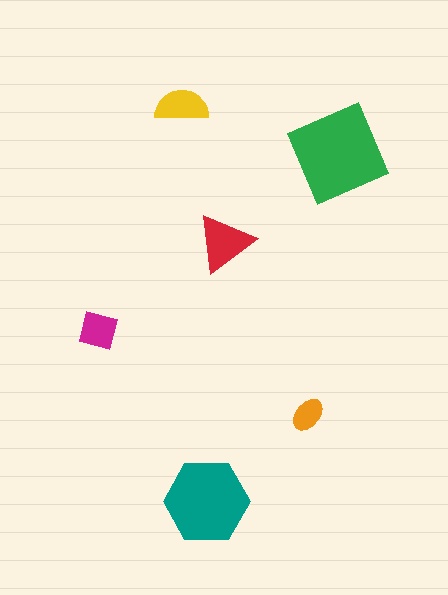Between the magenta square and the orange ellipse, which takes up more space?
The magenta square.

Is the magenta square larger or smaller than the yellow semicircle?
Smaller.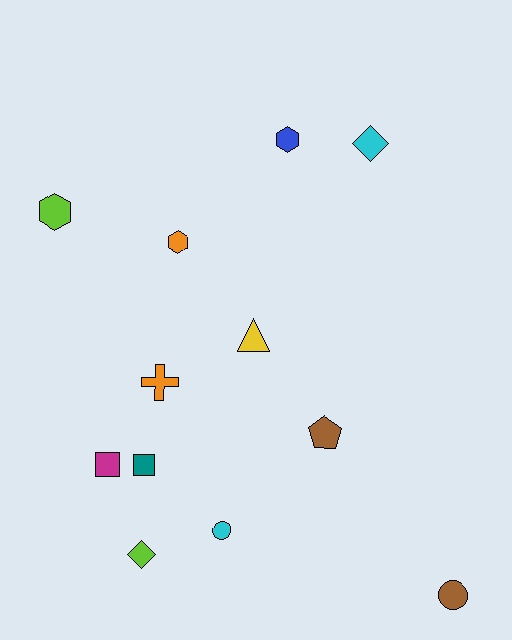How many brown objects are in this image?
There are 2 brown objects.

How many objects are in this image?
There are 12 objects.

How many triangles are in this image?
There is 1 triangle.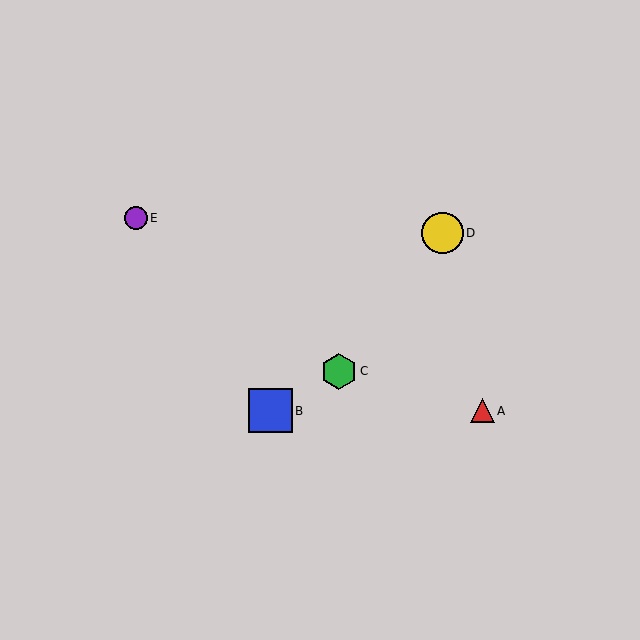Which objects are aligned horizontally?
Objects A, B are aligned horizontally.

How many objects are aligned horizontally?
2 objects (A, B) are aligned horizontally.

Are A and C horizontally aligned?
No, A is at y≈411 and C is at y≈371.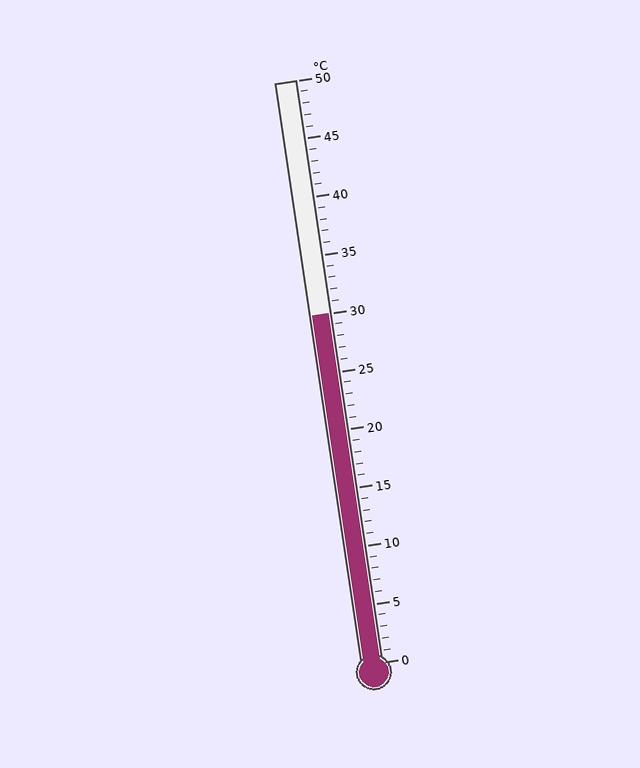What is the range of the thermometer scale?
The thermometer scale ranges from 0°C to 50°C.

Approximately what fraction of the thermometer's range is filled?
The thermometer is filled to approximately 60% of its range.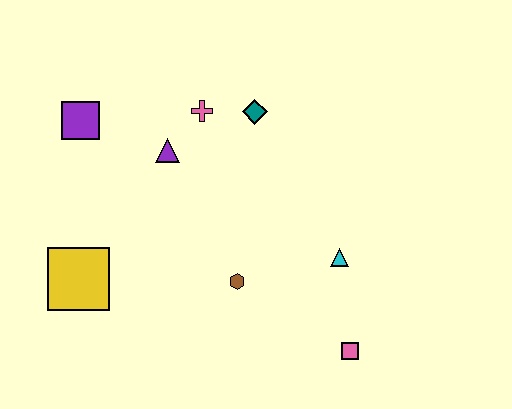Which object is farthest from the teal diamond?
The pink square is farthest from the teal diamond.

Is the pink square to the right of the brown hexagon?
Yes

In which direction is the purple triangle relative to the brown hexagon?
The purple triangle is above the brown hexagon.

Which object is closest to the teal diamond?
The pink cross is closest to the teal diamond.